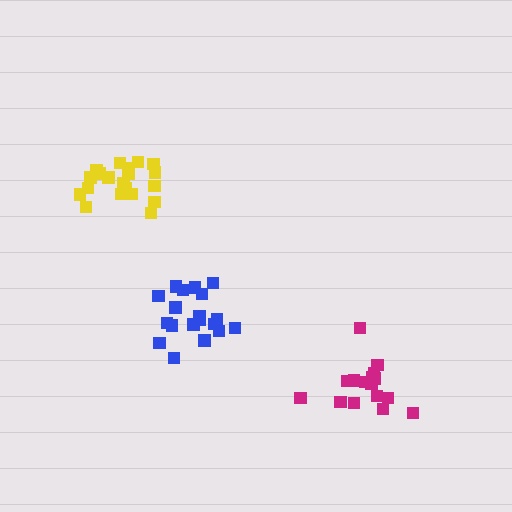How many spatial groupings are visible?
There are 3 spatial groupings.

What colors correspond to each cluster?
The clusters are colored: blue, magenta, yellow.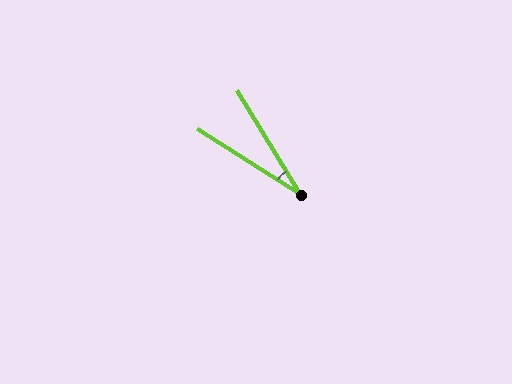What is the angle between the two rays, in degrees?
Approximately 26 degrees.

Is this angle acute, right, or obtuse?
It is acute.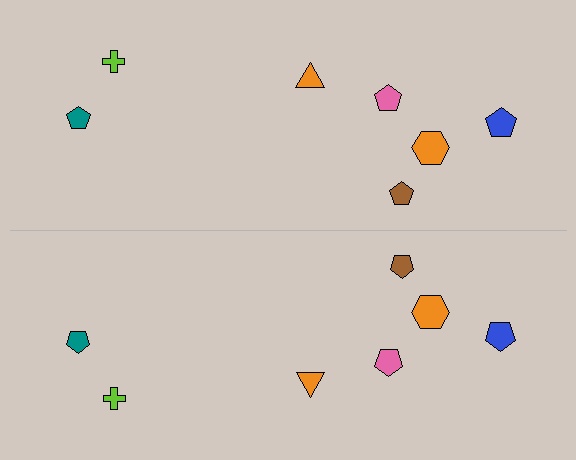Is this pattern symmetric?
Yes, this pattern has bilateral (reflection) symmetry.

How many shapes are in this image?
There are 14 shapes in this image.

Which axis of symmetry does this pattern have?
The pattern has a horizontal axis of symmetry running through the center of the image.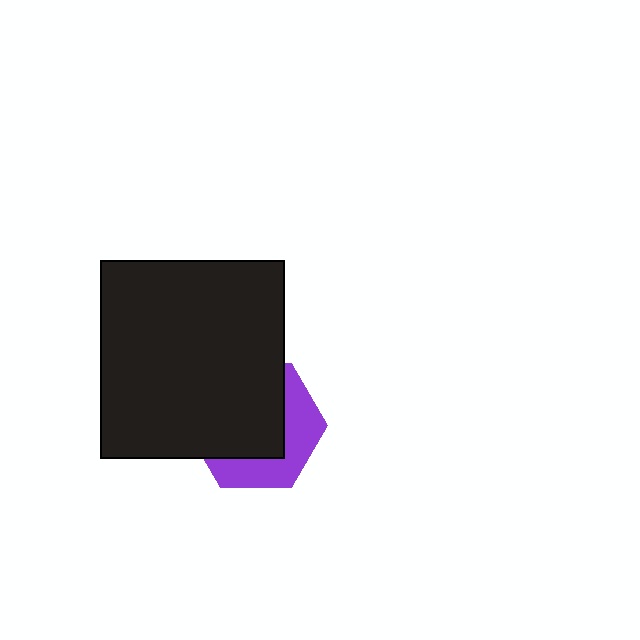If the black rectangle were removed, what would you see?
You would see the complete purple hexagon.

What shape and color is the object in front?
The object in front is a black rectangle.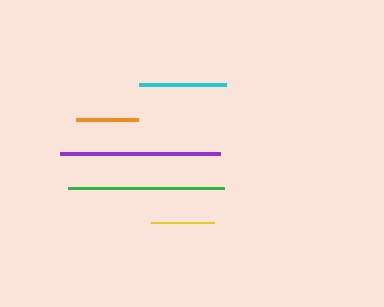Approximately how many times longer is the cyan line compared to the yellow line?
The cyan line is approximately 1.4 times the length of the yellow line.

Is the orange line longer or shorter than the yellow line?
The yellow line is longer than the orange line.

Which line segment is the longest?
The purple line is the longest at approximately 159 pixels.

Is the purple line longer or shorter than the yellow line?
The purple line is longer than the yellow line.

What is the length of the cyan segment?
The cyan segment is approximately 87 pixels long.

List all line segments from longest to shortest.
From longest to shortest: purple, green, cyan, yellow, orange.